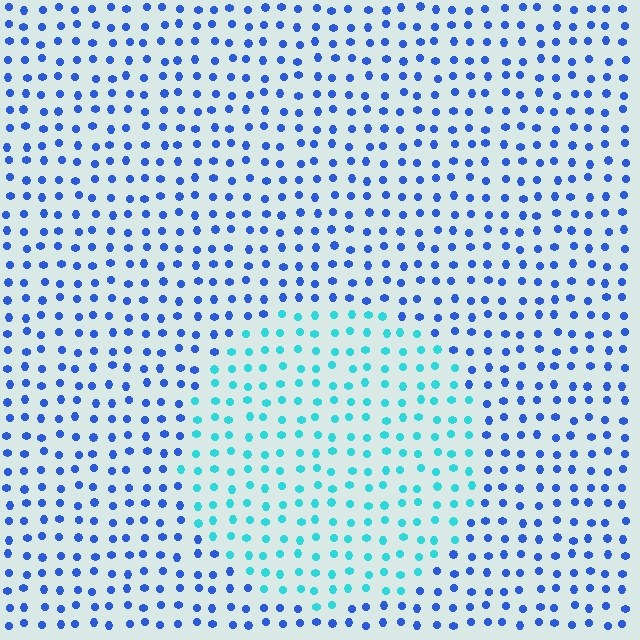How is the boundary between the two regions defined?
The boundary is defined purely by a slight shift in hue (about 43 degrees). Spacing, size, and orientation are identical on both sides.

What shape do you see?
I see a circle.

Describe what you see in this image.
The image is filled with small blue elements in a uniform arrangement. A circle-shaped region is visible where the elements are tinted to a slightly different hue, forming a subtle color boundary.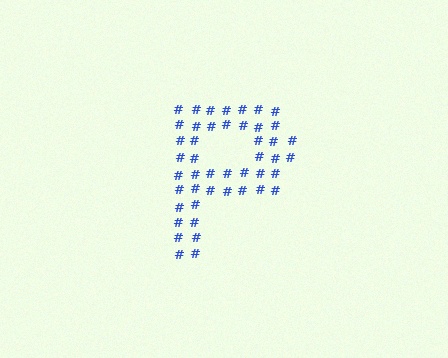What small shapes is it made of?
It is made of small hash symbols.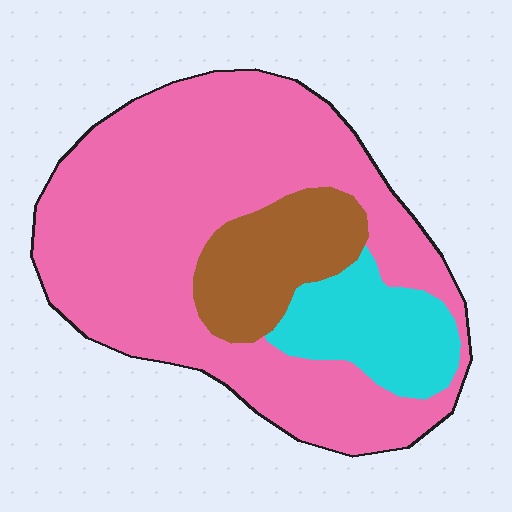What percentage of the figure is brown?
Brown takes up less than a sixth of the figure.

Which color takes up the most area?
Pink, at roughly 70%.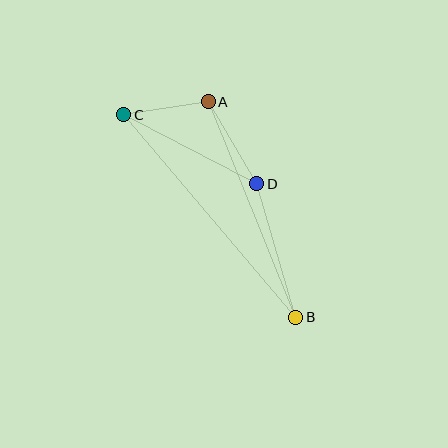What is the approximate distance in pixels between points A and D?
The distance between A and D is approximately 95 pixels.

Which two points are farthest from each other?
Points B and C are farthest from each other.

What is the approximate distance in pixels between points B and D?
The distance between B and D is approximately 139 pixels.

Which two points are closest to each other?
Points A and C are closest to each other.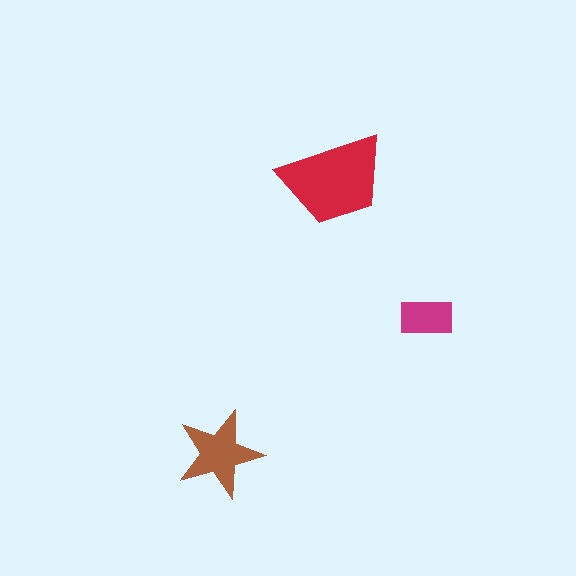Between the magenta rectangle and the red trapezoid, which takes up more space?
The red trapezoid.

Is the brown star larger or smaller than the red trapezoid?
Smaller.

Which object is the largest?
The red trapezoid.